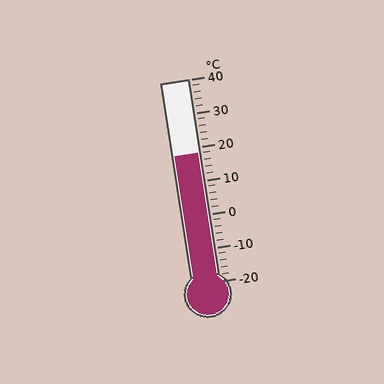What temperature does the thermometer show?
The thermometer shows approximately 18°C.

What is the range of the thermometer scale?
The thermometer scale ranges from -20°C to 40°C.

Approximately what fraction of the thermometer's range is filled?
The thermometer is filled to approximately 65% of its range.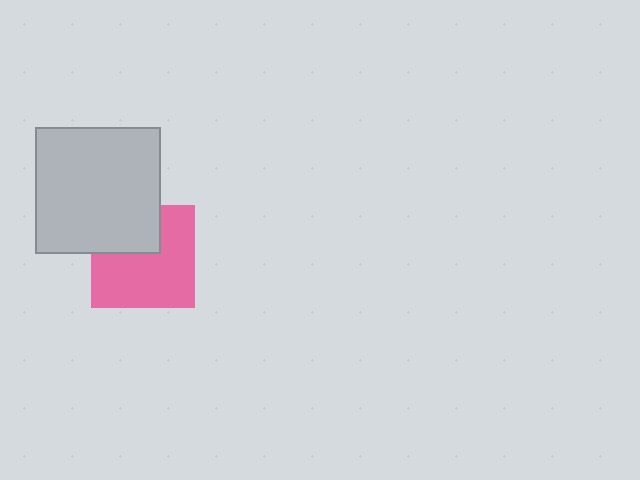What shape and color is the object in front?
The object in front is a light gray square.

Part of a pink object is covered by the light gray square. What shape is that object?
It is a square.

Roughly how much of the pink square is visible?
Most of it is visible (roughly 68%).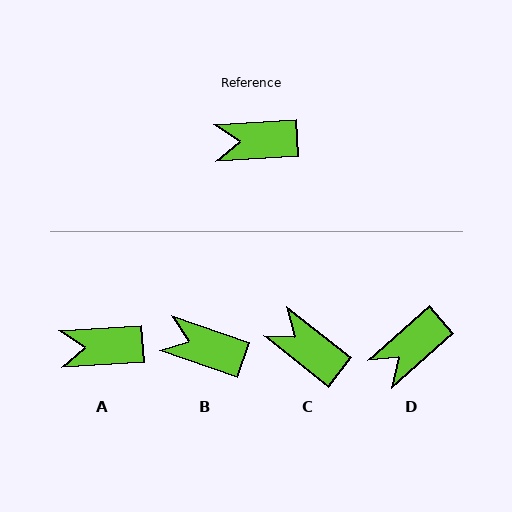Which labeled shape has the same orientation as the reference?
A.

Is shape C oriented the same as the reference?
No, it is off by about 42 degrees.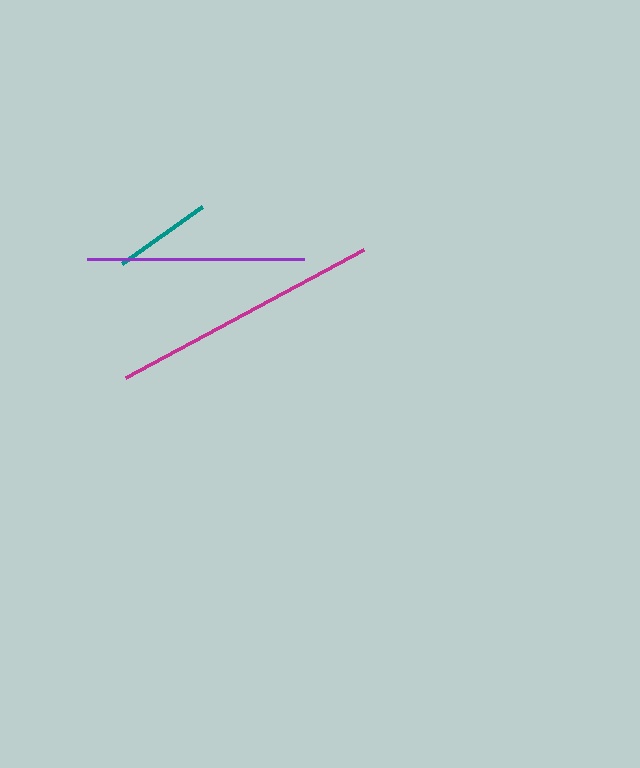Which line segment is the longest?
The magenta line is the longest at approximately 271 pixels.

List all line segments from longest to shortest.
From longest to shortest: magenta, purple, teal.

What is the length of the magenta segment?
The magenta segment is approximately 271 pixels long.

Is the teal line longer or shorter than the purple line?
The purple line is longer than the teal line.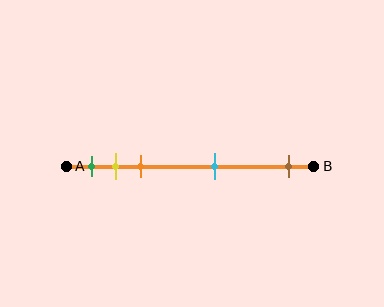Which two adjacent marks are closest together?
The yellow and orange marks are the closest adjacent pair.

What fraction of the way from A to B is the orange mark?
The orange mark is approximately 30% (0.3) of the way from A to B.